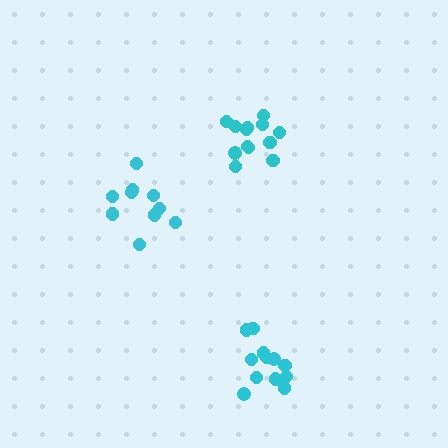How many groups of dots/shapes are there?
There are 3 groups.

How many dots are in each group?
Group 1: 12 dots, Group 2: 10 dots, Group 3: 13 dots (35 total).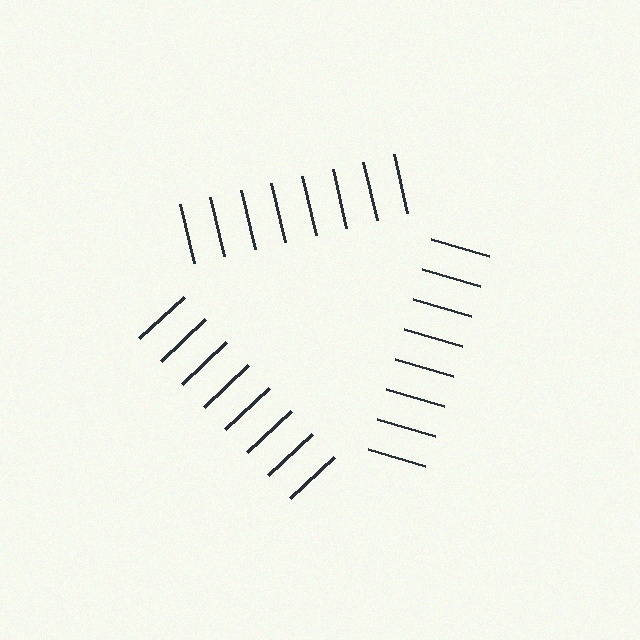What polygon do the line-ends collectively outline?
An illusory triangle — the line segments terminate on its edges but no continuous stroke is drawn.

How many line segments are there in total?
24 — 8 along each of the 3 edges.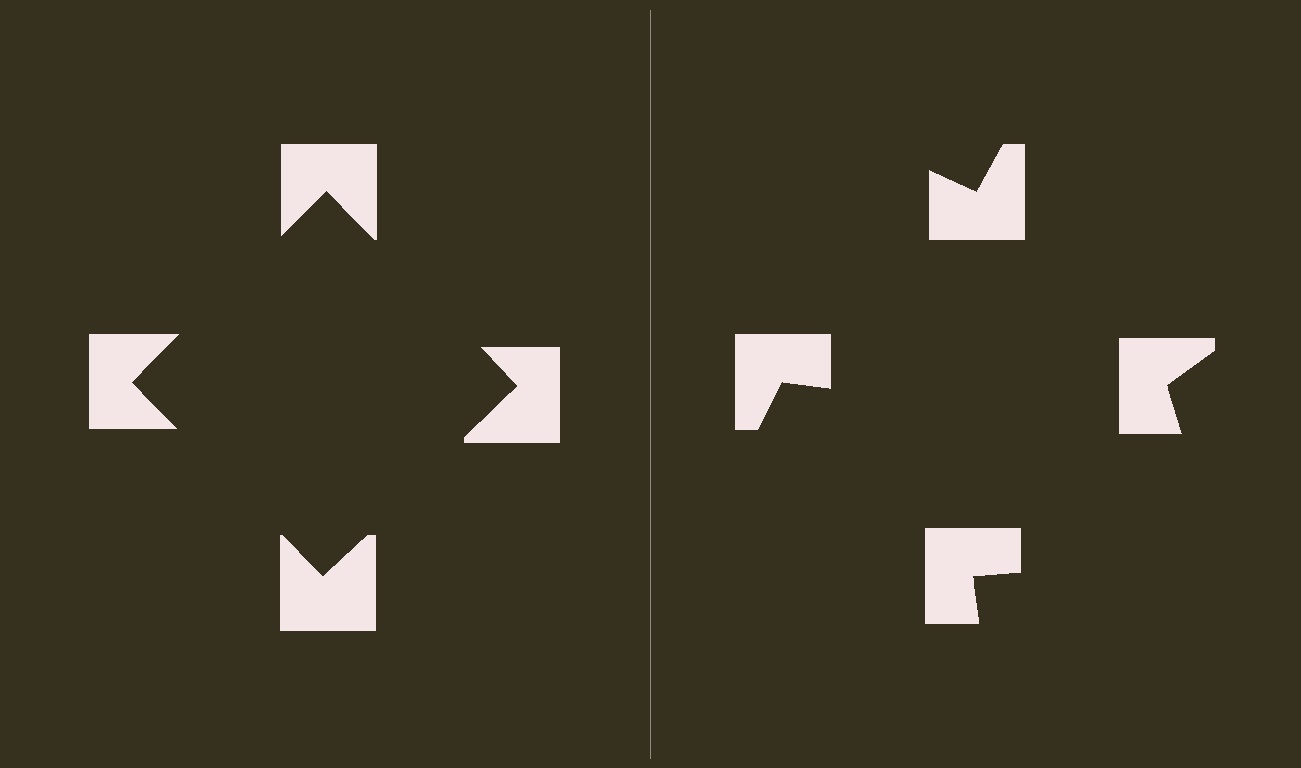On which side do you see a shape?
An illusory square appears on the left side. On the right side the wedge cuts are rotated, so no coherent shape forms.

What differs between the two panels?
The notched squares are positioned identically on both sides; only the wedge orientations differ. On the left they align to a square; on the right they are misaligned.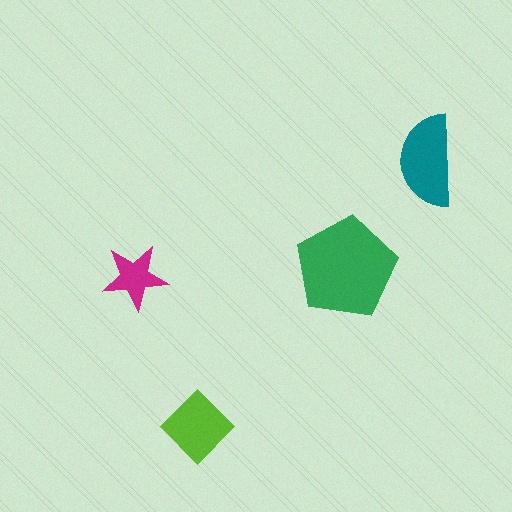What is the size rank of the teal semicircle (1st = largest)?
2nd.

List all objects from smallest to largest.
The magenta star, the lime diamond, the teal semicircle, the green pentagon.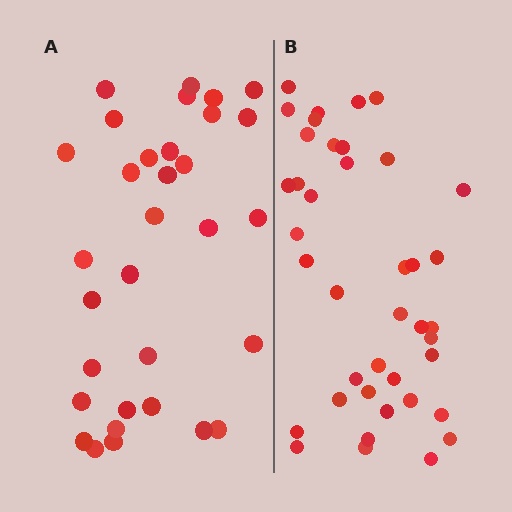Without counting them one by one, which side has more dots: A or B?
Region B (the right region) has more dots.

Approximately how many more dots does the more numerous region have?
Region B has roughly 8 or so more dots than region A.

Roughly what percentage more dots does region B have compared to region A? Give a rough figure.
About 25% more.